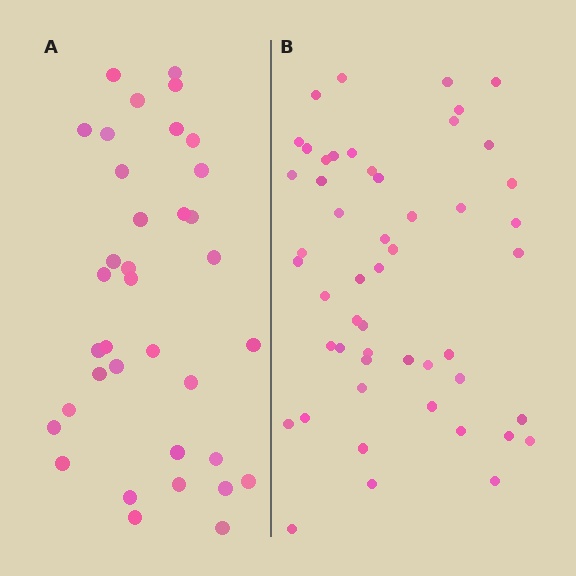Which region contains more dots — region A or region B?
Region B (the right region) has more dots.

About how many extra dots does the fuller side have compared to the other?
Region B has approximately 15 more dots than region A.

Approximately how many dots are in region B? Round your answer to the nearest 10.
About 50 dots. (The exact count is 51, which rounds to 50.)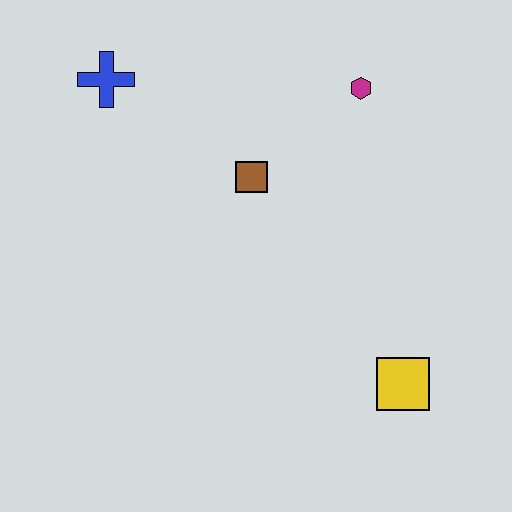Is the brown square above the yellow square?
Yes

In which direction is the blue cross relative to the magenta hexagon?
The blue cross is to the left of the magenta hexagon.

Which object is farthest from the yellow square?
The blue cross is farthest from the yellow square.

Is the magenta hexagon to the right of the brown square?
Yes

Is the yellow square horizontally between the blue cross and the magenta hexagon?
No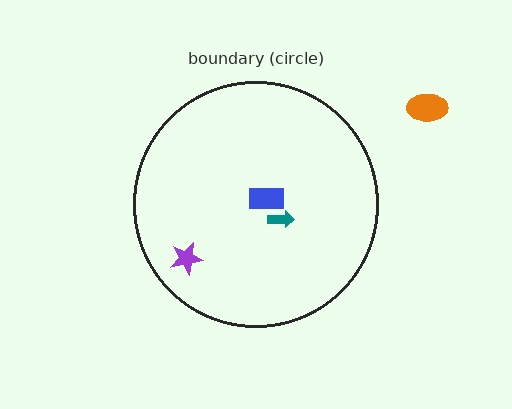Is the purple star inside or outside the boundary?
Inside.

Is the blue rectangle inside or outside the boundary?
Inside.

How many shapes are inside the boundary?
3 inside, 1 outside.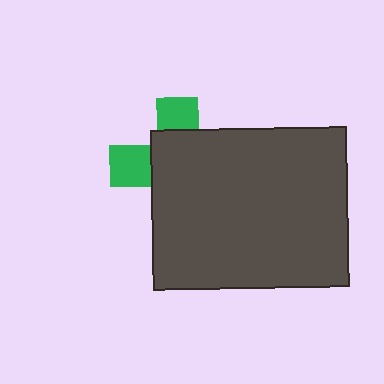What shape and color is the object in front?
The object in front is a dark gray rectangle.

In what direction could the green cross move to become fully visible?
The green cross could move toward the upper-left. That would shift it out from behind the dark gray rectangle entirely.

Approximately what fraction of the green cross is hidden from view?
Roughly 68% of the green cross is hidden behind the dark gray rectangle.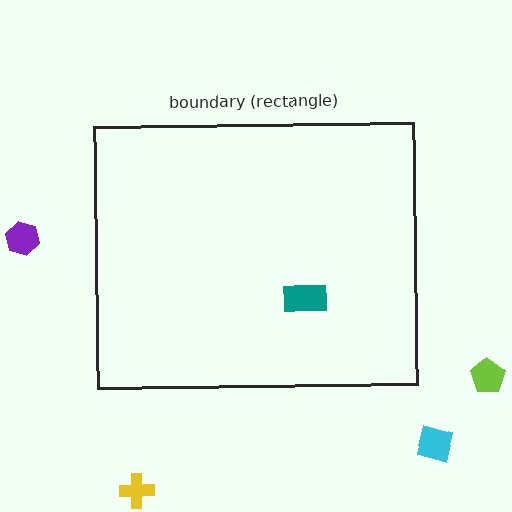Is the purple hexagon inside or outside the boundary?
Outside.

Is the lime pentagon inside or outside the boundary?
Outside.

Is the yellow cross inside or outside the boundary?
Outside.